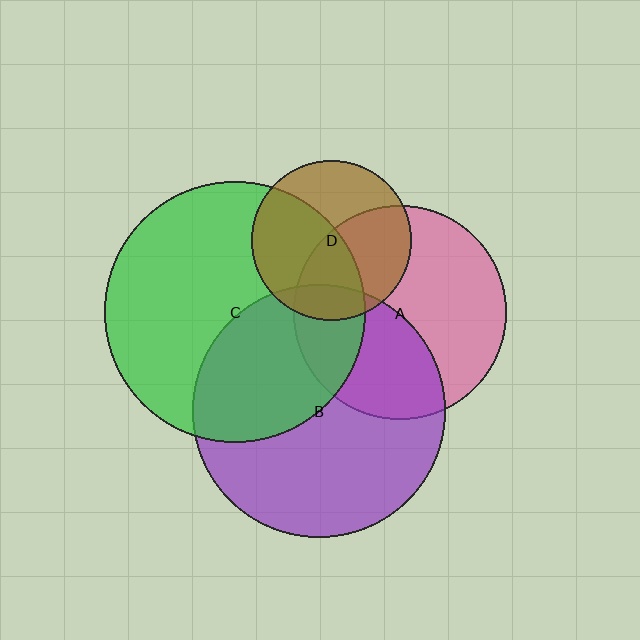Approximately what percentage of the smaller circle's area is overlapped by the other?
Approximately 15%.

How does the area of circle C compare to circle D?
Approximately 2.7 times.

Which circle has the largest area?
Circle C (green).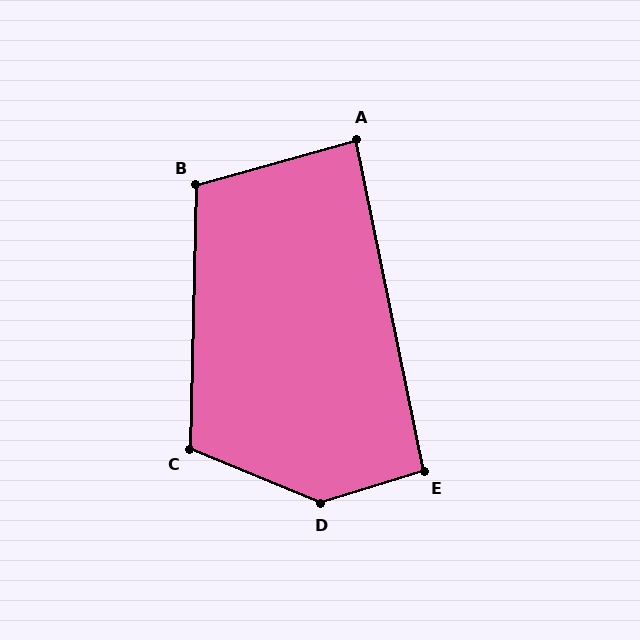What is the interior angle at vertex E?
Approximately 96 degrees (obtuse).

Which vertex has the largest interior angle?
D, at approximately 140 degrees.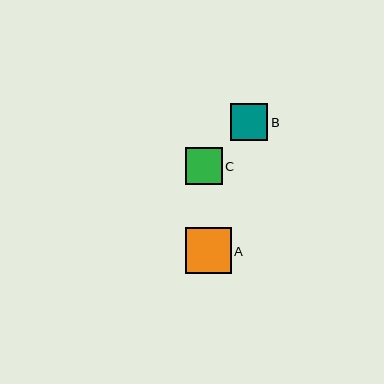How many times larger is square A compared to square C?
Square A is approximately 1.3 times the size of square C.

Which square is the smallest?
Square C is the smallest with a size of approximately 37 pixels.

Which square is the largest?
Square A is the largest with a size of approximately 46 pixels.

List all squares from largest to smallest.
From largest to smallest: A, B, C.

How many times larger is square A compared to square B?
Square A is approximately 1.2 times the size of square B.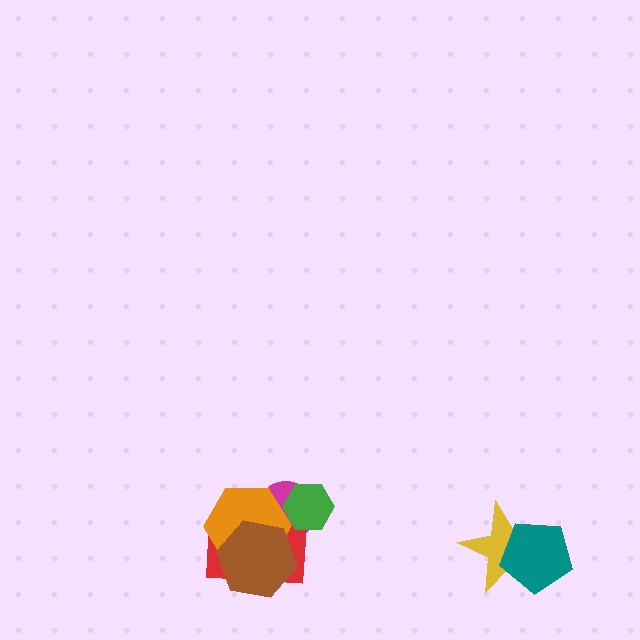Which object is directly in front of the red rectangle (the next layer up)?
The orange hexagon is directly in front of the red rectangle.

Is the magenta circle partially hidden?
Yes, it is partially covered by another shape.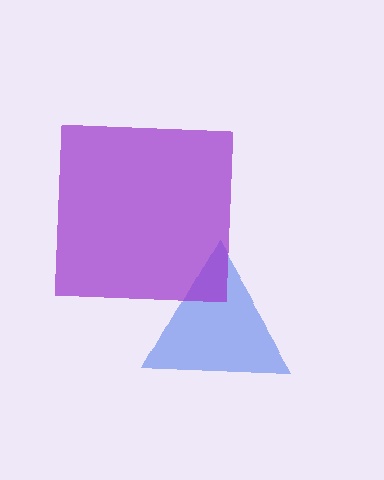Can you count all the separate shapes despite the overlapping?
Yes, there are 2 separate shapes.